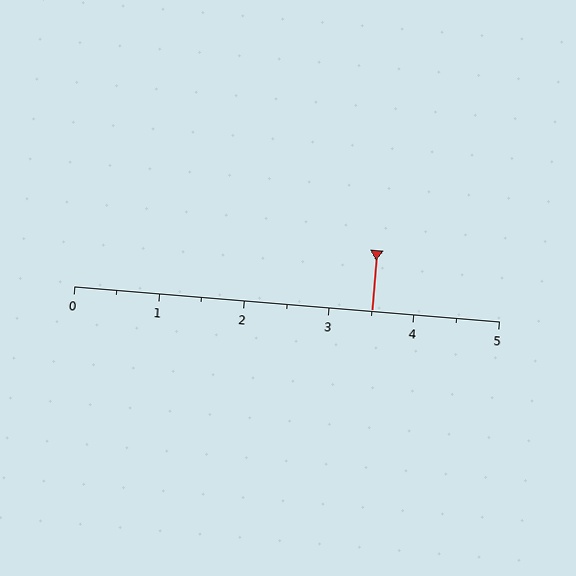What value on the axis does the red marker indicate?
The marker indicates approximately 3.5.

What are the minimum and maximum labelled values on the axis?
The axis runs from 0 to 5.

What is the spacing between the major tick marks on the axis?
The major ticks are spaced 1 apart.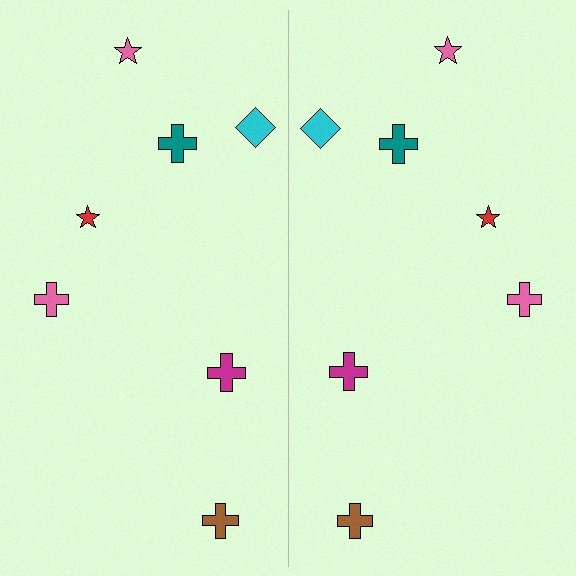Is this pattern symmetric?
Yes, this pattern has bilateral (reflection) symmetry.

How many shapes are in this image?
There are 14 shapes in this image.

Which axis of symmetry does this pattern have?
The pattern has a vertical axis of symmetry running through the center of the image.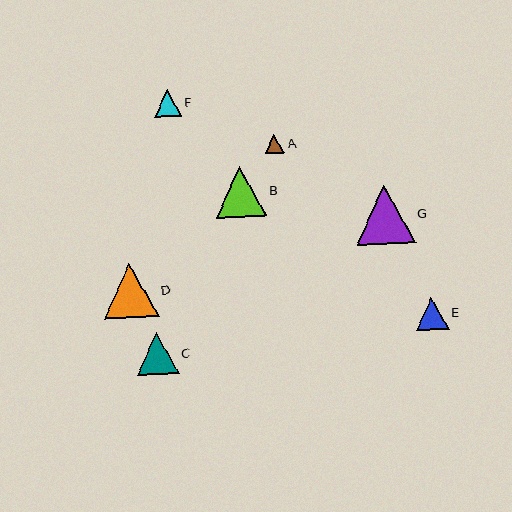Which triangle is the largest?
Triangle G is the largest with a size of approximately 59 pixels.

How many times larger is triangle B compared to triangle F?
Triangle B is approximately 1.8 times the size of triangle F.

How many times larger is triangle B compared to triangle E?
Triangle B is approximately 1.5 times the size of triangle E.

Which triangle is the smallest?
Triangle A is the smallest with a size of approximately 19 pixels.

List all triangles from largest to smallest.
From largest to smallest: G, D, B, C, E, F, A.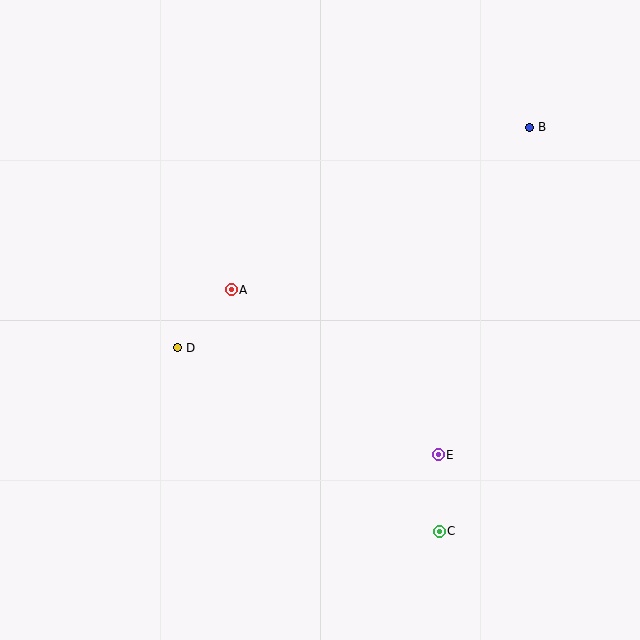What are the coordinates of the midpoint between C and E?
The midpoint between C and E is at (439, 493).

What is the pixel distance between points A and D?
The distance between A and D is 79 pixels.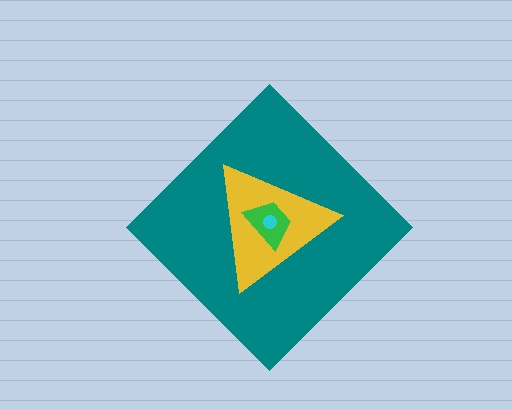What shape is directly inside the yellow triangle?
The green trapezoid.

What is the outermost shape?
The teal diamond.